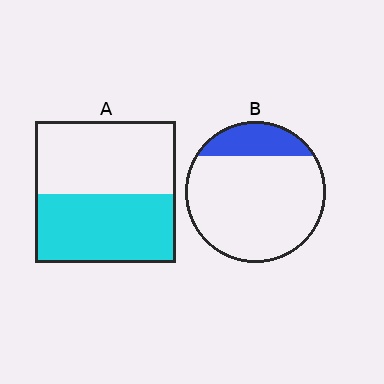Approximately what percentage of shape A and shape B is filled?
A is approximately 50% and B is approximately 20%.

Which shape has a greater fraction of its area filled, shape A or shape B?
Shape A.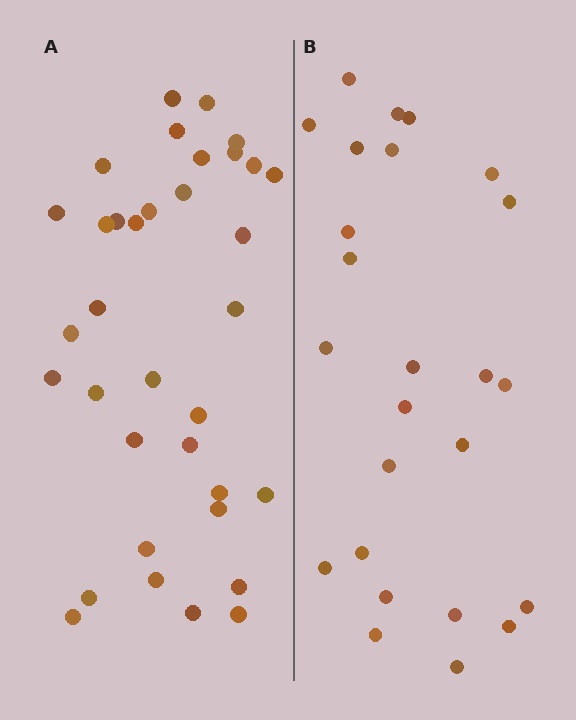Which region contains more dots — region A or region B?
Region A (the left region) has more dots.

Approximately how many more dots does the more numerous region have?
Region A has roughly 10 or so more dots than region B.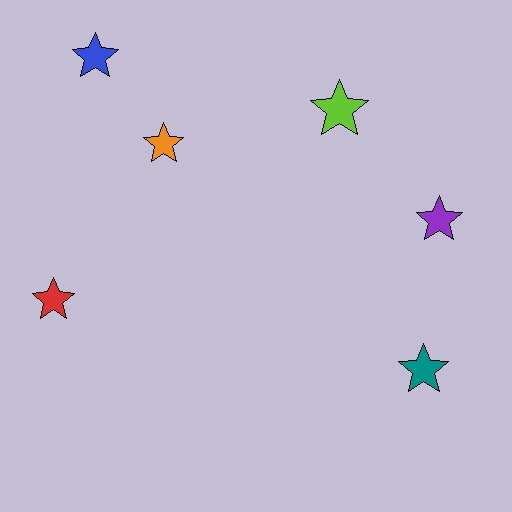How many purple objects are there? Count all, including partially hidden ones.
There is 1 purple object.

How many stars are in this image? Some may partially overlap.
There are 6 stars.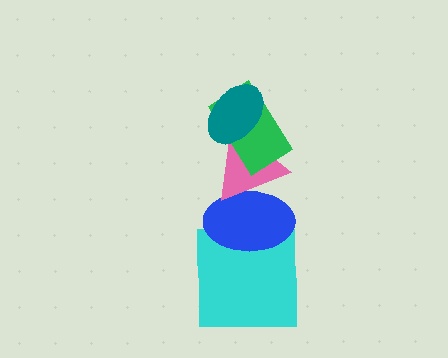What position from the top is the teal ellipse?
The teal ellipse is 1st from the top.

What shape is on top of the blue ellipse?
The pink triangle is on top of the blue ellipse.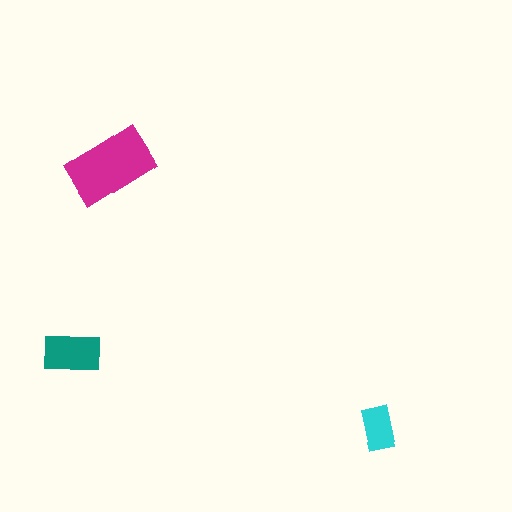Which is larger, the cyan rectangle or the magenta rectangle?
The magenta one.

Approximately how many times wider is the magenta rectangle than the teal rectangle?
About 1.5 times wider.